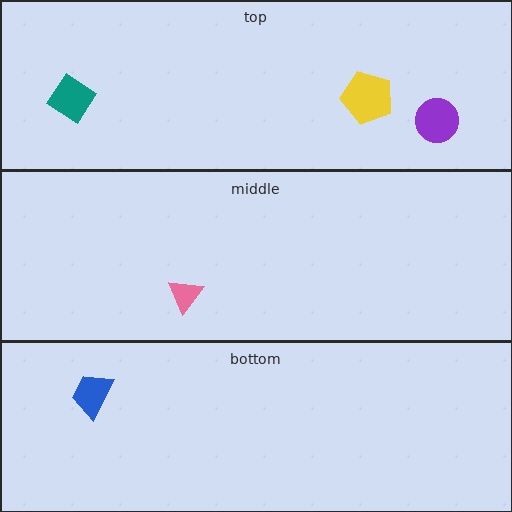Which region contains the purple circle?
The top region.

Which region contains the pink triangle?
The middle region.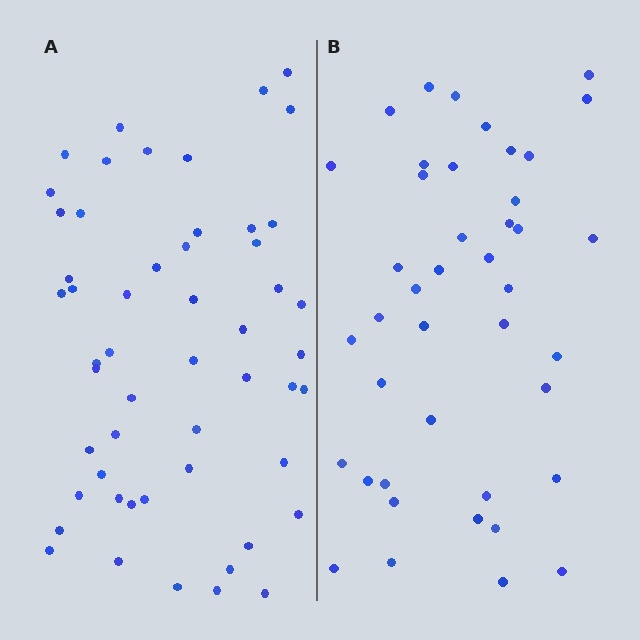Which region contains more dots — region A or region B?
Region A (the left region) has more dots.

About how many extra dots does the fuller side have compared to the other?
Region A has roughly 12 or so more dots than region B.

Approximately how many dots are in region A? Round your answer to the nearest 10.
About 50 dots. (The exact count is 53, which rounds to 50.)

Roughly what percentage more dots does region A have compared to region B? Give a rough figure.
About 25% more.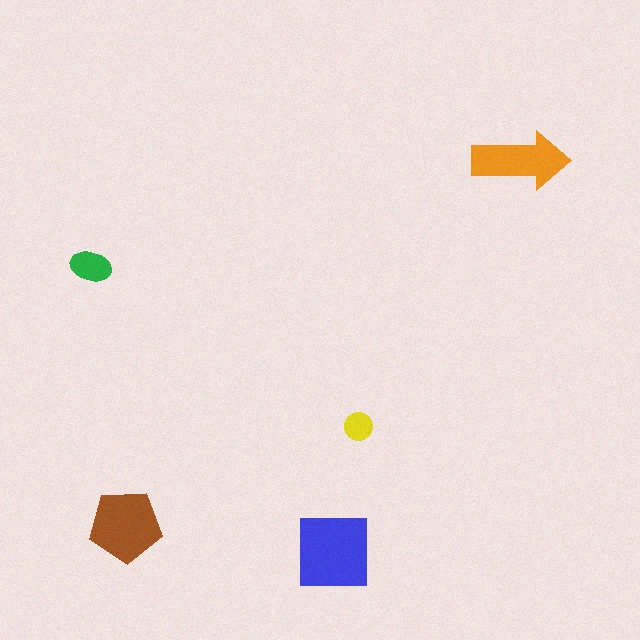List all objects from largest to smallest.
The blue square, the brown pentagon, the orange arrow, the green ellipse, the yellow circle.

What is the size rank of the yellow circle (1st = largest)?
5th.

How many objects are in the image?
There are 5 objects in the image.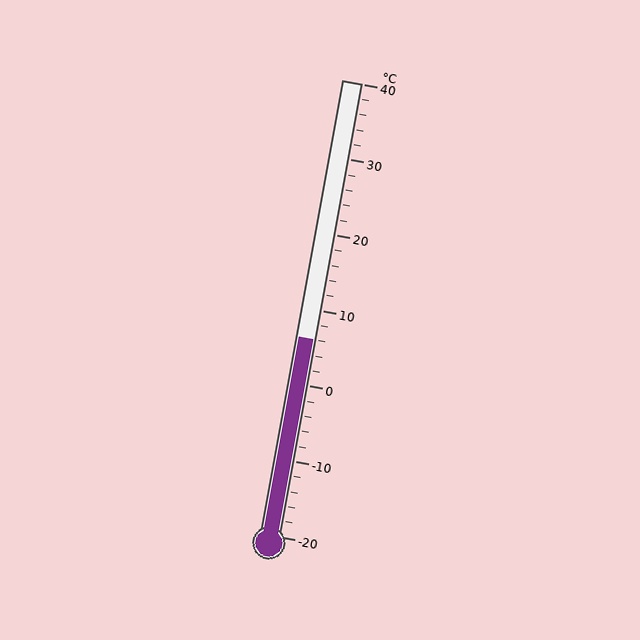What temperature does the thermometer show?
The thermometer shows approximately 6°C.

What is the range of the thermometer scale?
The thermometer scale ranges from -20°C to 40°C.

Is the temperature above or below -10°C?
The temperature is above -10°C.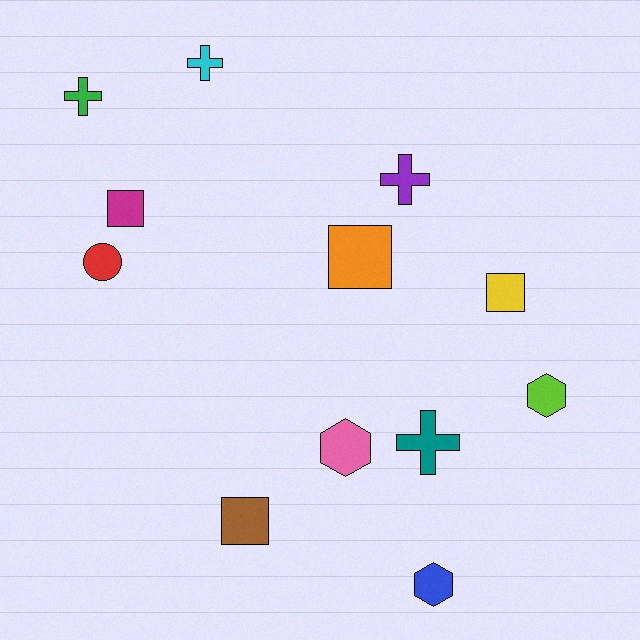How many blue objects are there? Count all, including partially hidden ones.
There is 1 blue object.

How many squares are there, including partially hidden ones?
There are 4 squares.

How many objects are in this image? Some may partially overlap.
There are 12 objects.